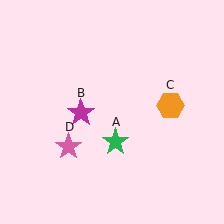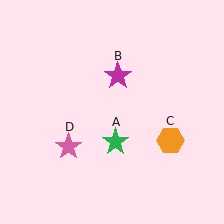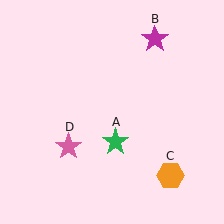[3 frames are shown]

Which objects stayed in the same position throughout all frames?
Green star (object A) and pink star (object D) remained stationary.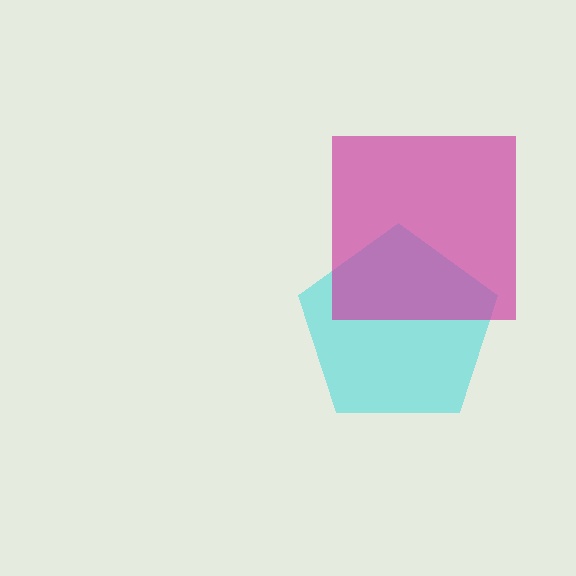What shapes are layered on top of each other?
The layered shapes are: a cyan pentagon, a magenta square.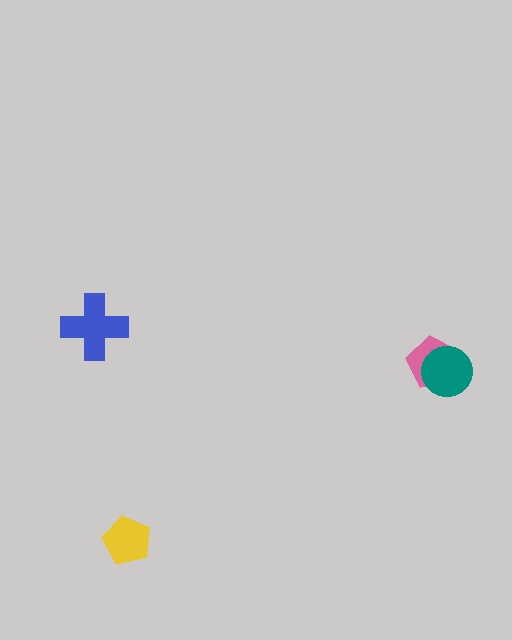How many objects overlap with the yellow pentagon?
0 objects overlap with the yellow pentagon.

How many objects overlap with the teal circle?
1 object overlaps with the teal circle.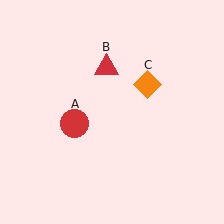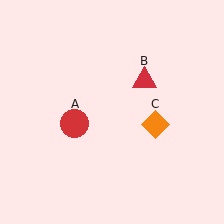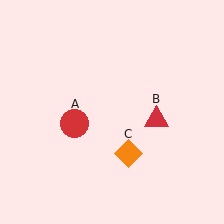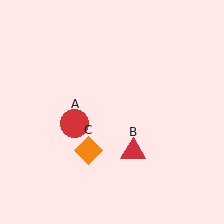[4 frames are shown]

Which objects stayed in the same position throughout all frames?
Red circle (object A) remained stationary.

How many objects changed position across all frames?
2 objects changed position: red triangle (object B), orange diamond (object C).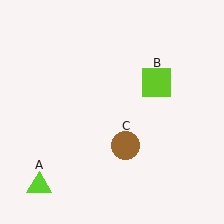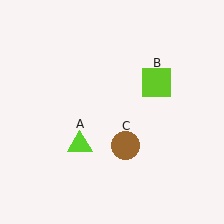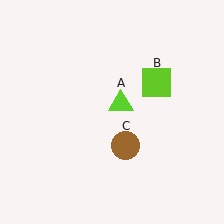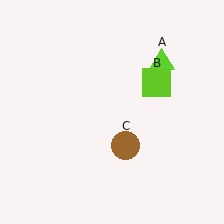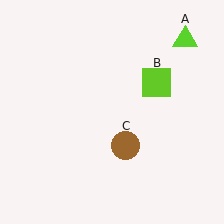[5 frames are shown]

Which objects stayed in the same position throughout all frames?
Lime square (object B) and brown circle (object C) remained stationary.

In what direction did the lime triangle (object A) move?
The lime triangle (object A) moved up and to the right.